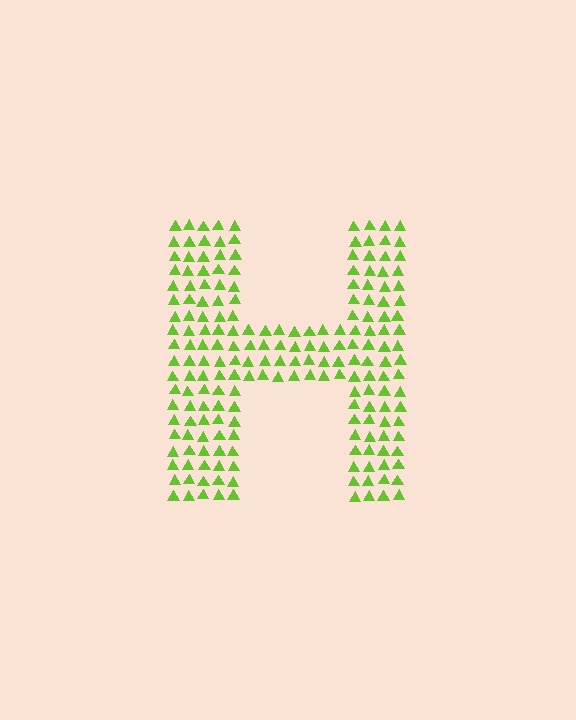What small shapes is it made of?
It is made of small triangles.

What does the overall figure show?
The overall figure shows the letter H.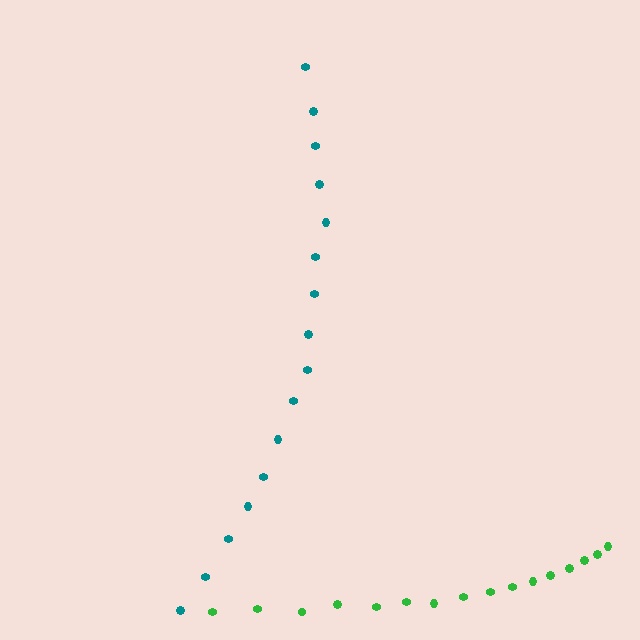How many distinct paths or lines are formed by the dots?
There are 2 distinct paths.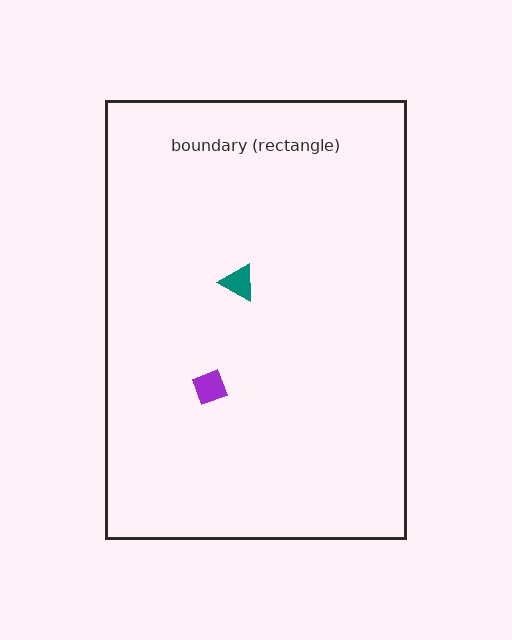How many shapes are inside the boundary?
2 inside, 0 outside.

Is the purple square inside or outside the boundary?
Inside.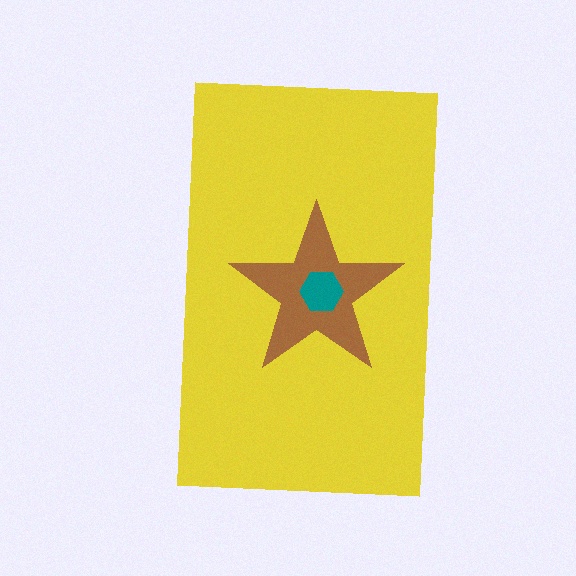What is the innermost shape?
The teal hexagon.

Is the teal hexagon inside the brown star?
Yes.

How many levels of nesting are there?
3.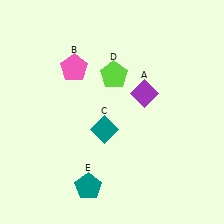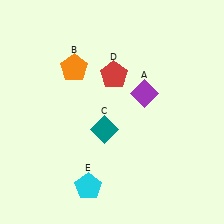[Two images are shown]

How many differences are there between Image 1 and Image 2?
There are 3 differences between the two images.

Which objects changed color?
B changed from pink to orange. D changed from lime to red. E changed from teal to cyan.